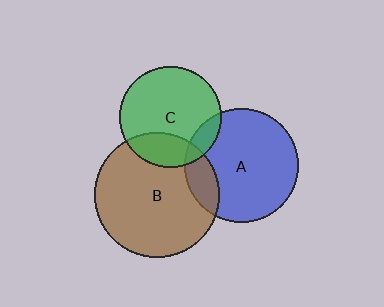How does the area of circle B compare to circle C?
Approximately 1.5 times.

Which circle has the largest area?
Circle B (brown).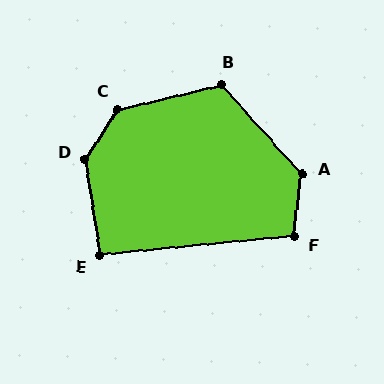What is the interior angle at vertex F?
Approximately 103 degrees (obtuse).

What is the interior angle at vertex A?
Approximately 131 degrees (obtuse).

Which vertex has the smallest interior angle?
E, at approximately 93 degrees.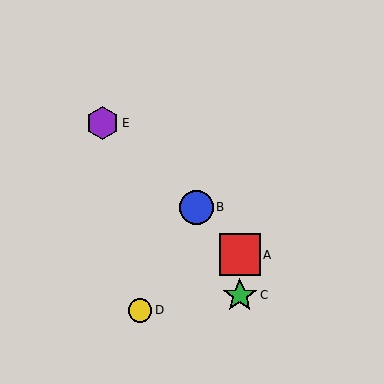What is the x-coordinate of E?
Object E is at x≈103.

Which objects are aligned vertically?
Objects A, C are aligned vertically.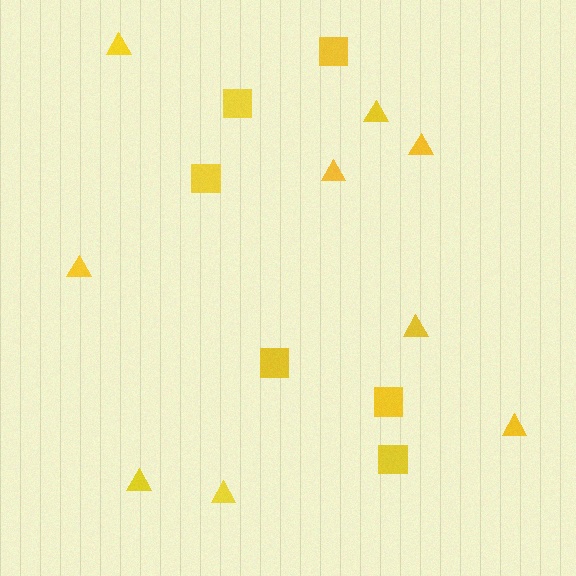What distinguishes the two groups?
There are 2 groups: one group of triangles (9) and one group of squares (6).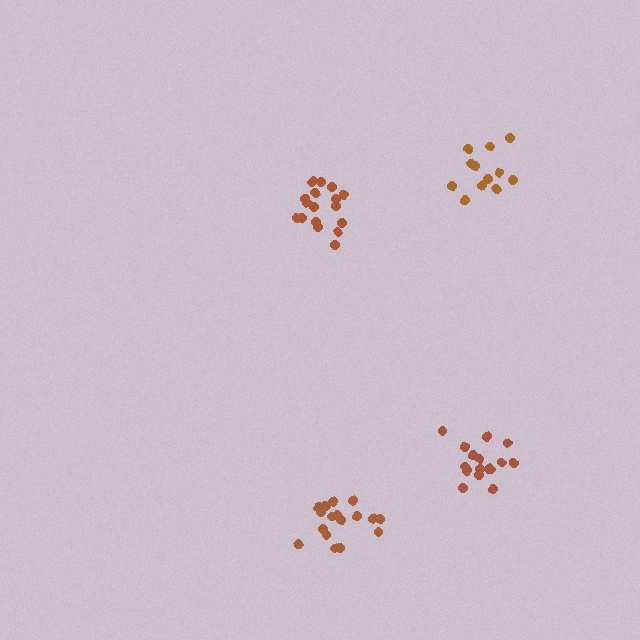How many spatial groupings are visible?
There are 4 spatial groupings.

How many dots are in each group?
Group 1: 18 dots, Group 2: 16 dots, Group 3: 12 dots, Group 4: 18 dots (64 total).